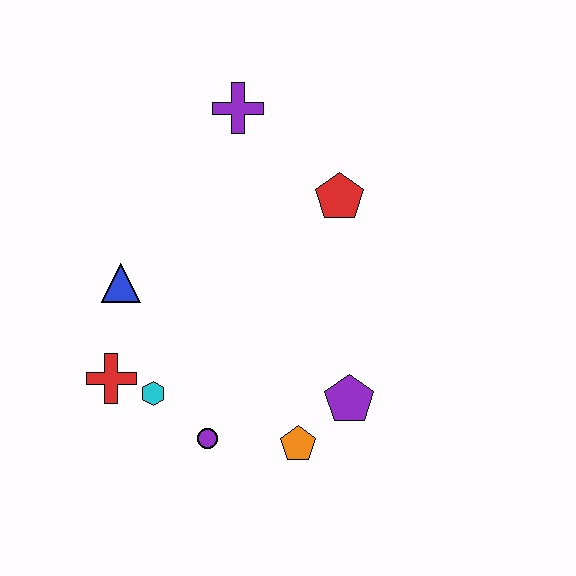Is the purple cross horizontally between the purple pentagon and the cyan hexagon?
Yes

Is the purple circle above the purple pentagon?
No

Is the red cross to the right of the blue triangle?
No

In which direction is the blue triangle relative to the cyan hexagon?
The blue triangle is above the cyan hexagon.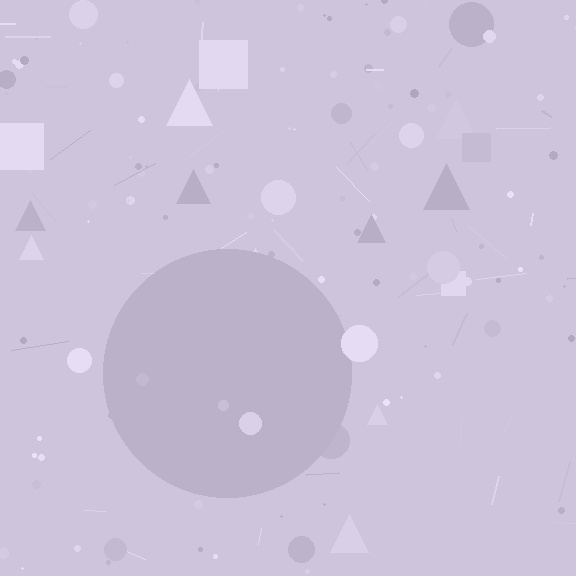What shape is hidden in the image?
A circle is hidden in the image.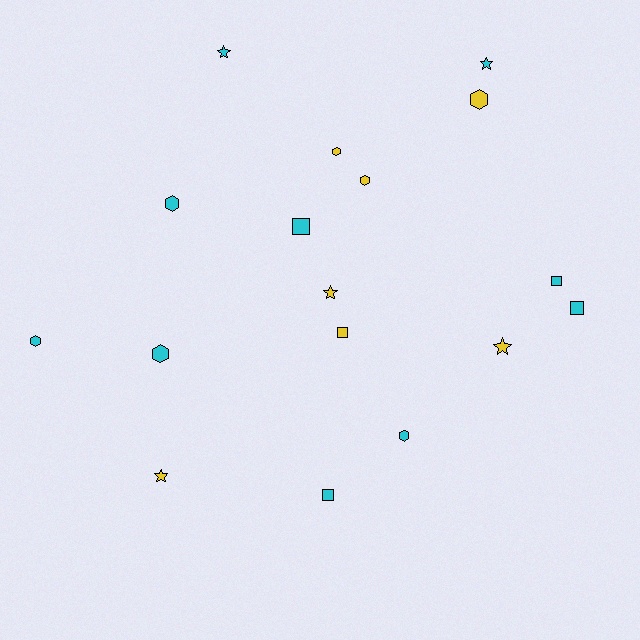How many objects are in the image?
There are 17 objects.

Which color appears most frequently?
Cyan, with 10 objects.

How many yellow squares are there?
There is 1 yellow square.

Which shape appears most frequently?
Hexagon, with 7 objects.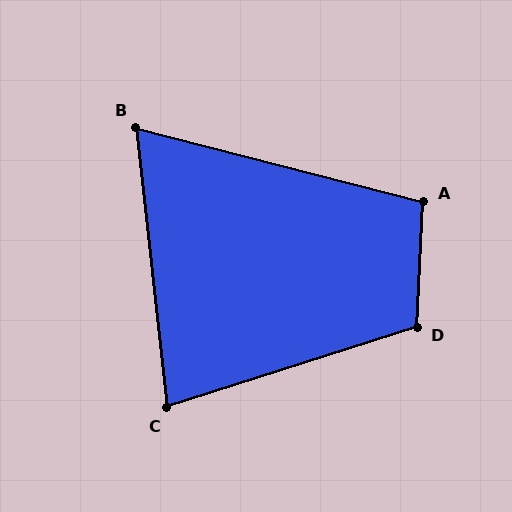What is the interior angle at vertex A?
Approximately 102 degrees (obtuse).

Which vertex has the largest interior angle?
D, at approximately 111 degrees.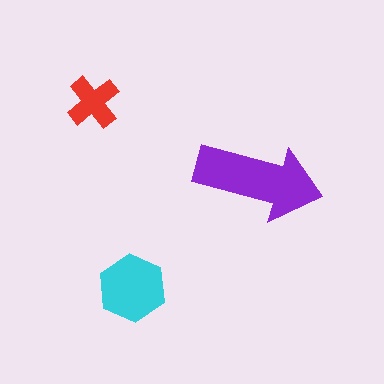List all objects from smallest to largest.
The red cross, the cyan hexagon, the purple arrow.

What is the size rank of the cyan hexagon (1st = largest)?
2nd.